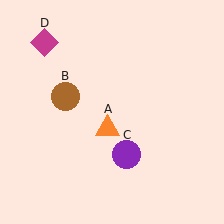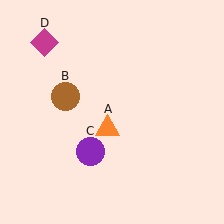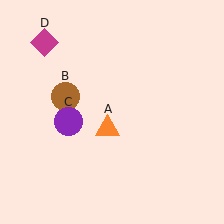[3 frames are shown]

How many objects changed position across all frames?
1 object changed position: purple circle (object C).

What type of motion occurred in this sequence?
The purple circle (object C) rotated clockwise around the center of the scene.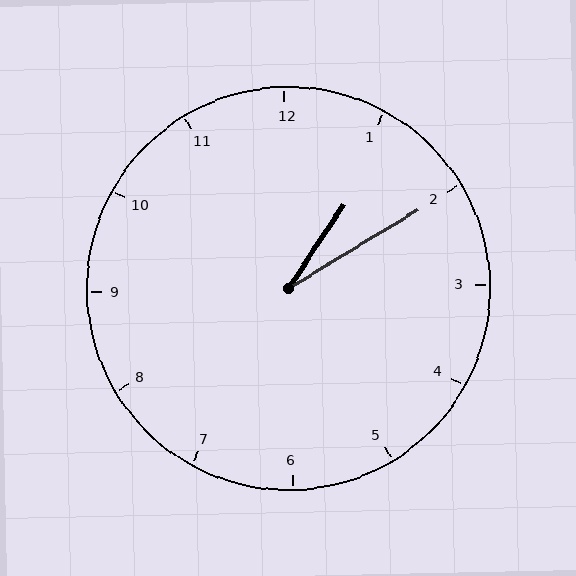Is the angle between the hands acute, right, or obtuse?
It is acute.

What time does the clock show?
1:10.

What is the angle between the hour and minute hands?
Approximately 25 degrees.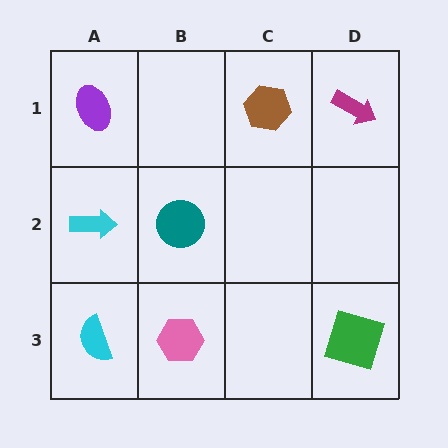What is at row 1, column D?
A magenta arrow.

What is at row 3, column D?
A green square.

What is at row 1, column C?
A brown hexagon.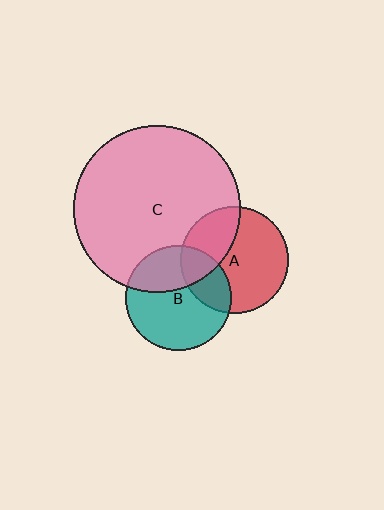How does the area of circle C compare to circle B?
Approximately 2.5 times.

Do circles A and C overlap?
Yes.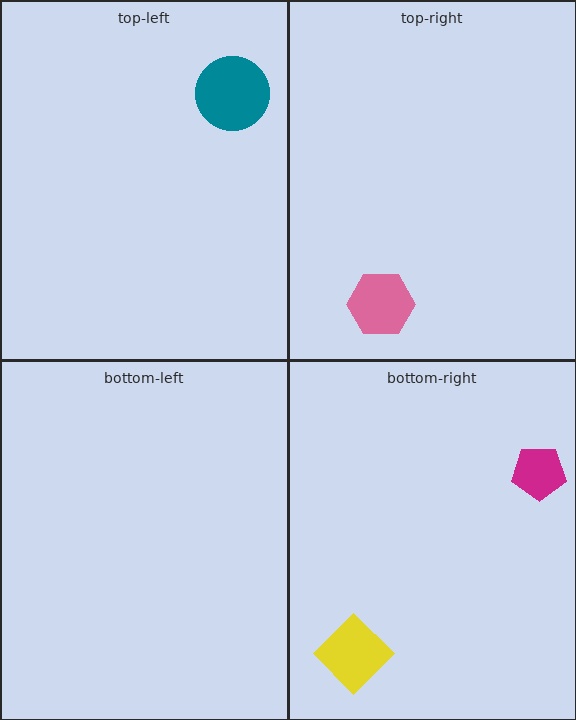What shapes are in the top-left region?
The teal circle.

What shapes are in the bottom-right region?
The yellow diamond, the magenta pentagon.